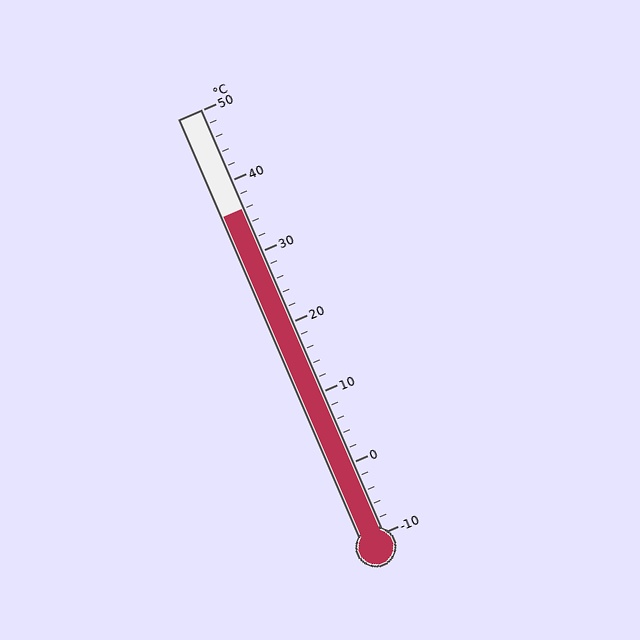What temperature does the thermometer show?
The thermometer shows approximately 36°C.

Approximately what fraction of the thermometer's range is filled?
The thermometer is filled to approximately 75% of its range.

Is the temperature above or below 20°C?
The temperature is above 20°C.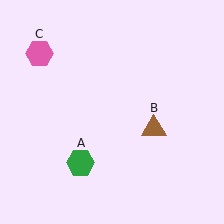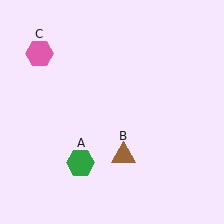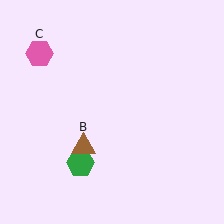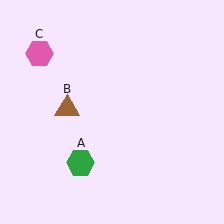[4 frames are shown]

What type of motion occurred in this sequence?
The brown triangle (object B) rotated clockwise around the center of the scene.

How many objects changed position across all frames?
1 object changed position: brown triangle (object B).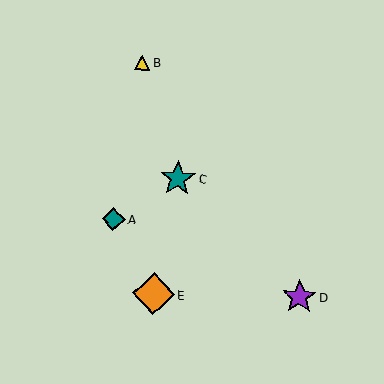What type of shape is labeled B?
Shape B is a yellow triangle.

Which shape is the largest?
The orange diamond (labeled E) is the largest.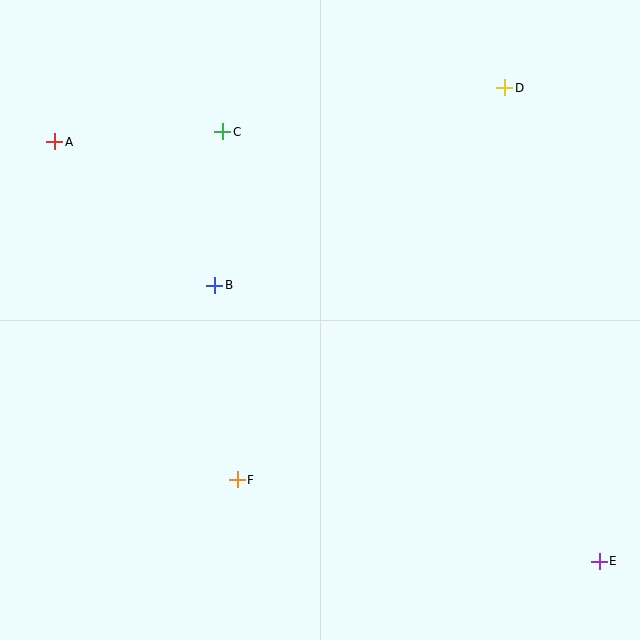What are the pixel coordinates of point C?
Point C is at (223, 132).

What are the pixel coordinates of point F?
Point F is at (237, 480).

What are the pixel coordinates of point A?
Point A is at (55, 142).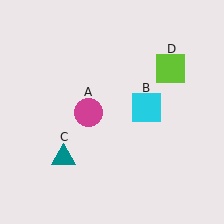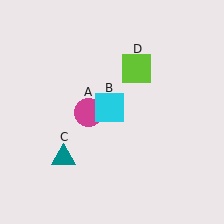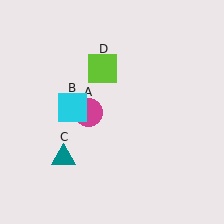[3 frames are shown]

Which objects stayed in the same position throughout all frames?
Magenta circle (object A) and teal triangle (object C) remained stationary.